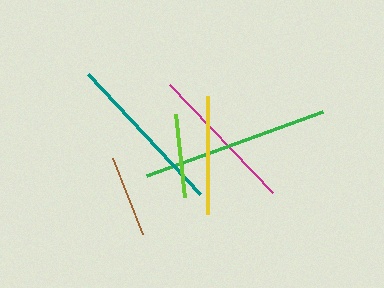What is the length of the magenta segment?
The magenta segment is approximately 150 pixels long.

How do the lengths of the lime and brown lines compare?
The lime and brown lines are approximately the same length.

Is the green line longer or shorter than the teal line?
The green line is longer than the teal line.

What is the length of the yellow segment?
The yellow segment is approximately 118 pixels long.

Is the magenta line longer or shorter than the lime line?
The magenta line is longer than the lime line.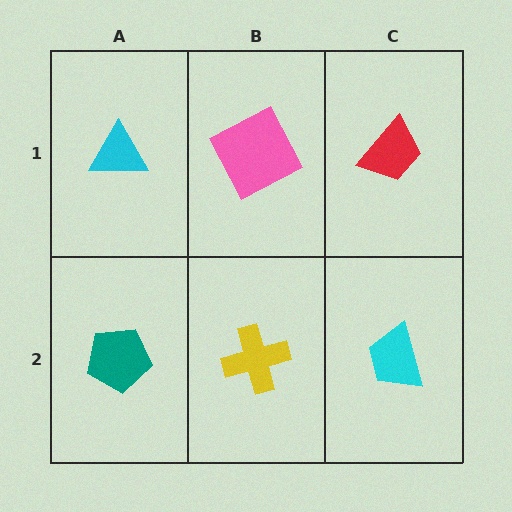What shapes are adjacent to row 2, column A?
A cyan triangle (row 1, column A), a yellow cross (row 2, column B).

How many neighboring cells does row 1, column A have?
2.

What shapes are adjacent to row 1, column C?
A cyan trapezoid (row 2, column C), a pink square (row 1, column B).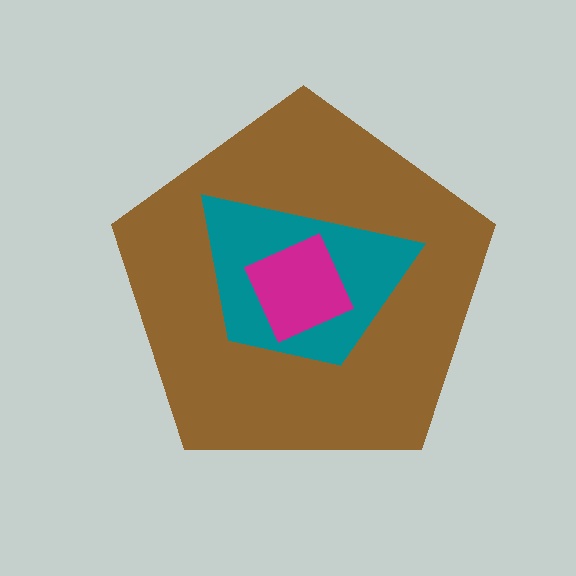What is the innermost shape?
The magenta diamond.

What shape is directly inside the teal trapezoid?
The magenta diamond.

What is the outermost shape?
The brown pentagon.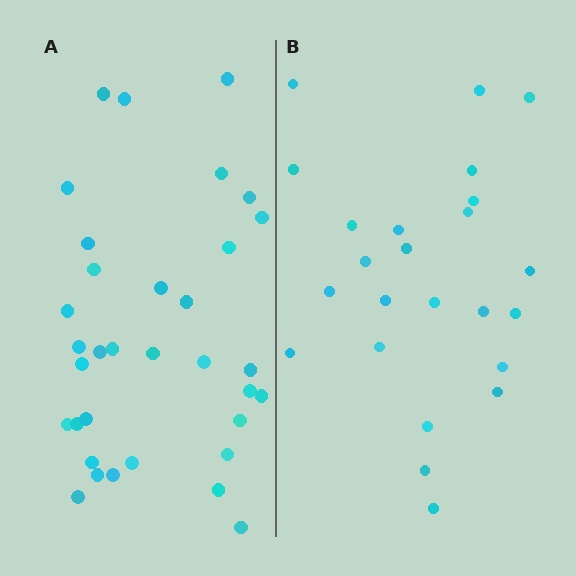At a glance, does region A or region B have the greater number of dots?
Region A (the left region) has more dots.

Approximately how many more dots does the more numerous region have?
Region A has roughly 10 or so more dots than region B.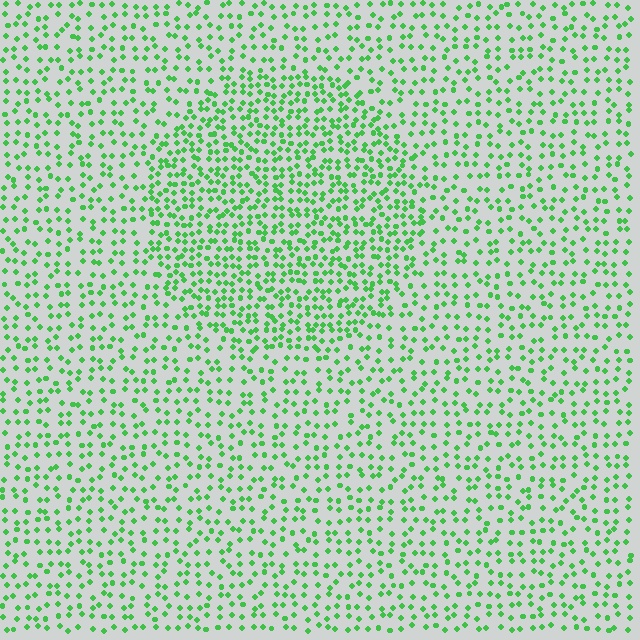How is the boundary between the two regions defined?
The boundary is defined by a change in element density (approximately 1.7x ratio). All elements are the same color, size, and shape.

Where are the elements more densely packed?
The elements are more densely packed inside the circle boundary.